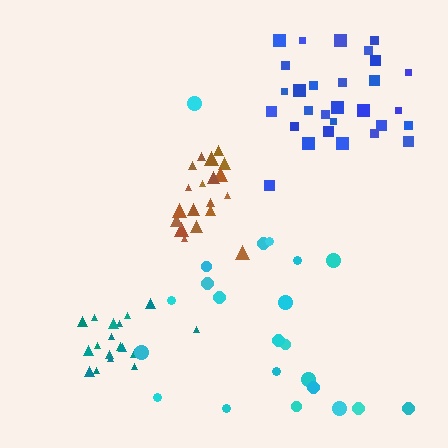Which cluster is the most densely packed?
Teal.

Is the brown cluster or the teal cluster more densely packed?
Teal.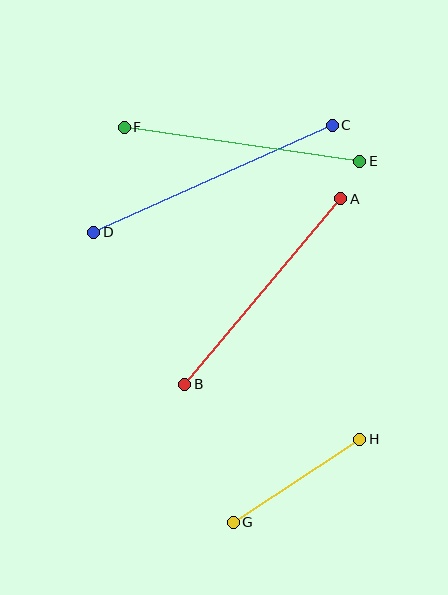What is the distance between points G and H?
The distance is approximately 151 pixels.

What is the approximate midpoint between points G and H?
The midpoint is at approximately (296, 481) pixels.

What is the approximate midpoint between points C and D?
The midpoint is at approximately (213, 179) pixels.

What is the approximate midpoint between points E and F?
The midpoint is at approximately (242, 144) pixels.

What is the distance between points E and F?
The distance is approximately 238 pixels.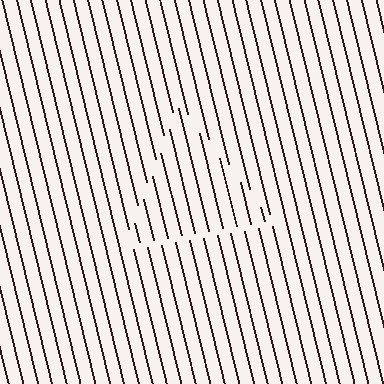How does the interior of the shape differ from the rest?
The interior of the shape contains the same grating, shifted by half a period — the contour is defined by the phase discontinuity where line-ends from the inner and outer gratings abut.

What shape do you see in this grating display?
An illusory triangle. The interior of the shape contains the same grating, shifted by half a period — the contour is defined by the phase discontinuity where line-ends from the inner and outer gratings abut.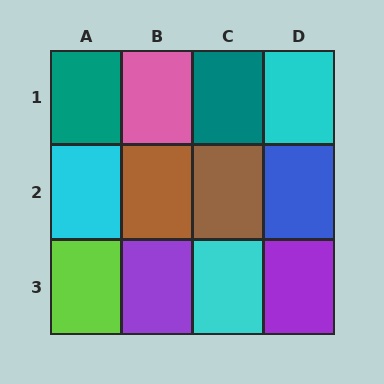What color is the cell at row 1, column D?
Cyan.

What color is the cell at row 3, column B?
Purple.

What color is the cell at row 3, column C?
Cyan.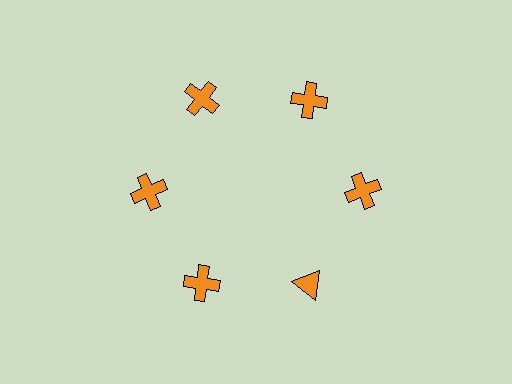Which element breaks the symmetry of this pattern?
The orange triangle at roughly the 5 o'clock position breaks the symmetry. All other shapes are orange crosses.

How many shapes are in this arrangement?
There are 6 shapes arranged in a ring pattern.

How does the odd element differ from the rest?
It has a different shape: triangle instead of cross.